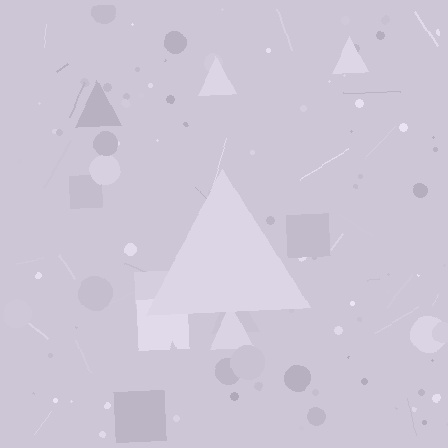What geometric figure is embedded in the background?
A triangle is embedded in the background.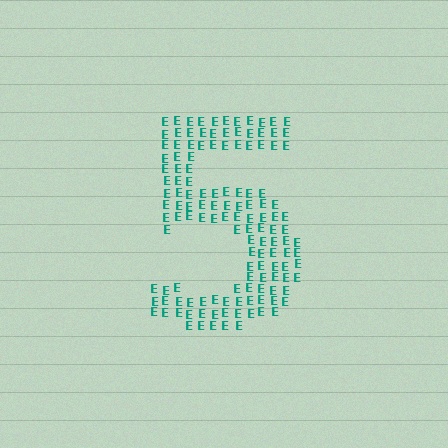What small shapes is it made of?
It is made of small letter E's.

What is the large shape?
The large shape is the digit 5.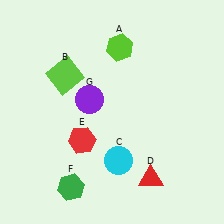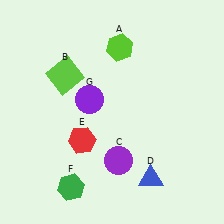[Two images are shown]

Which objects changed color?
C changed from cyan to purple. D changed from red to blue.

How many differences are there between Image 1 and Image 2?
There are 2 differences between the two images.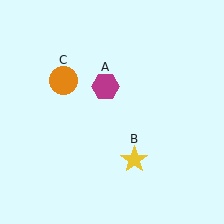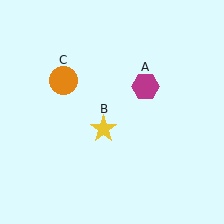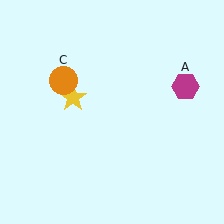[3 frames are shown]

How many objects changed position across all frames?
2 objects changed position: magenta hexagon (object A), yellow star (object B).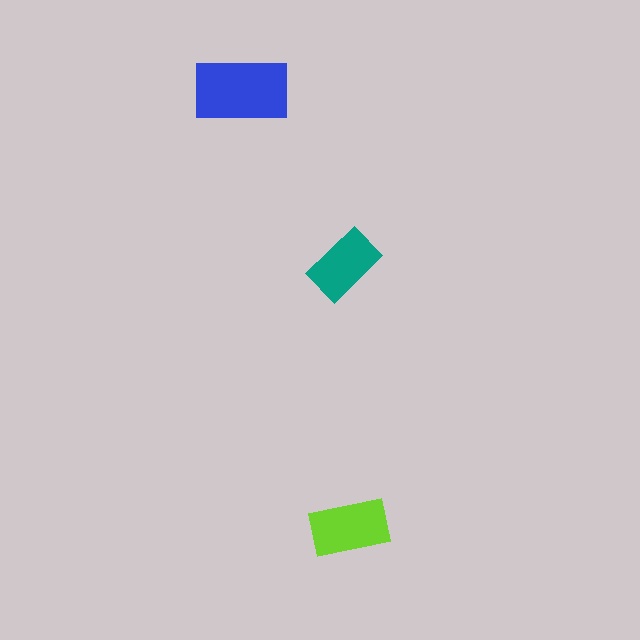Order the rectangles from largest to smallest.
the blue one, the lime one, the teal one.